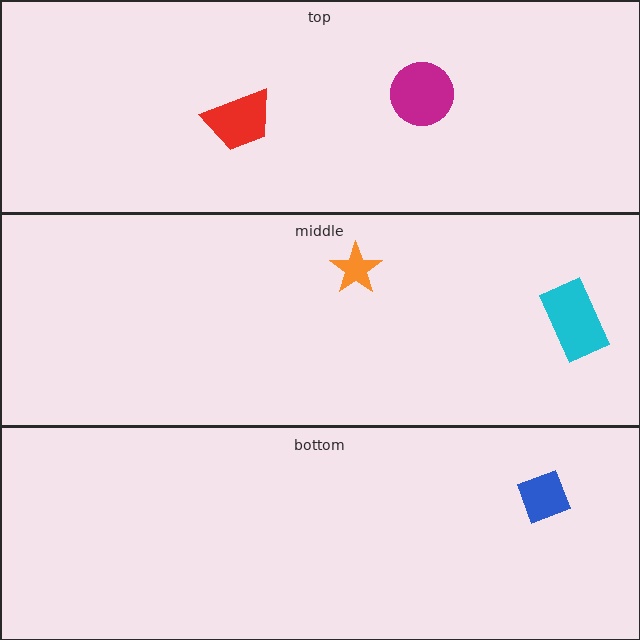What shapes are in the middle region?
The cyan rectangle, the orange star.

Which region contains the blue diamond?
The bottom region.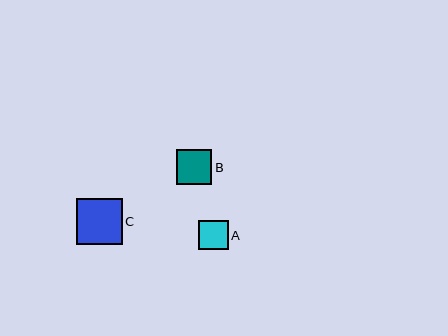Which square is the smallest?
Square A is the smallest with a size of approximately 30 pixels.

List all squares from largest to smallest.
From largest to smallest: C, B, A.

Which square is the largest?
Square C is the largest with a size of approximately 46 pixels.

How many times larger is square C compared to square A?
Square C is approximately 1.5 times the size of square A.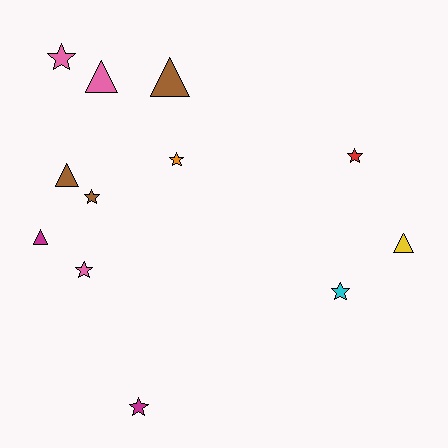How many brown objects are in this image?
There are 3 brown objects.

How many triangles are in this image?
There are 5 triangles.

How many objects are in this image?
There are 12 objects.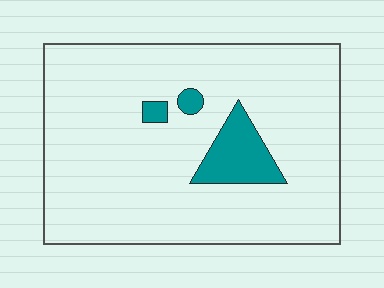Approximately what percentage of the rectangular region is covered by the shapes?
Approximately 10%.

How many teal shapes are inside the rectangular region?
3.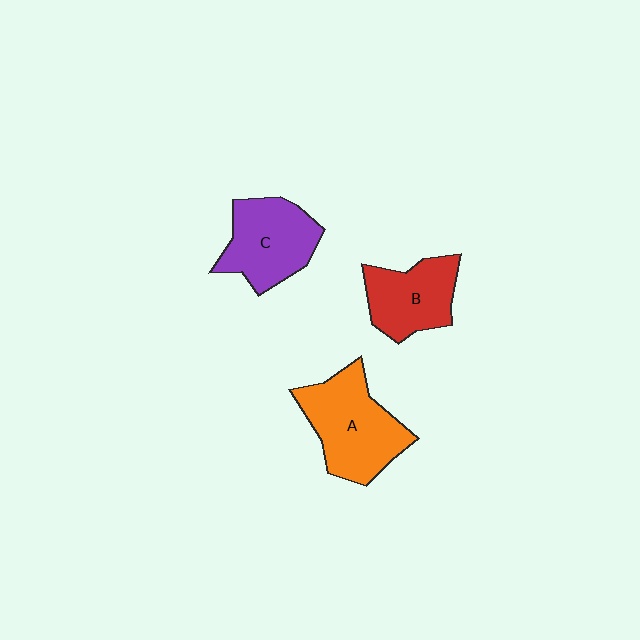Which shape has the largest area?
Shape A (orange).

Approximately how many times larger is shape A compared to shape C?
Approximately 1.2 times.